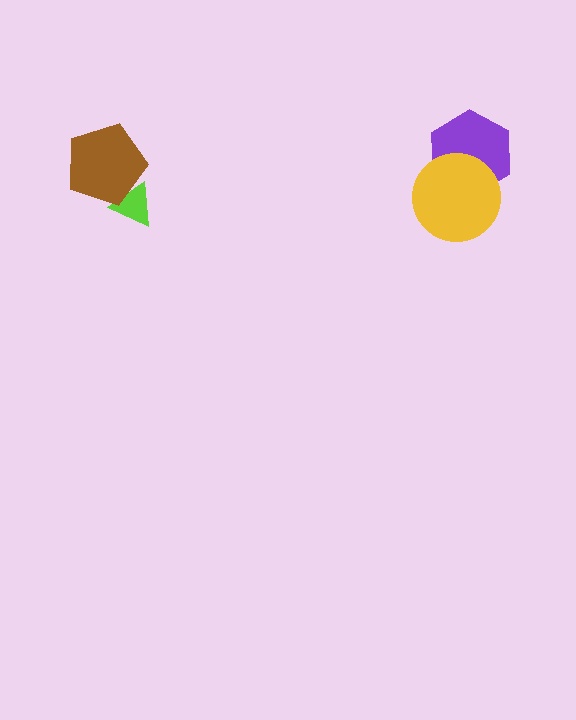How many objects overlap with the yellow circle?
1 object overlaps with the yellow circle.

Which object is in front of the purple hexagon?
The yellow circle is in front of the purple hexagon.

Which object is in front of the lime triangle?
The brown pentagon is in front of the lime triangle.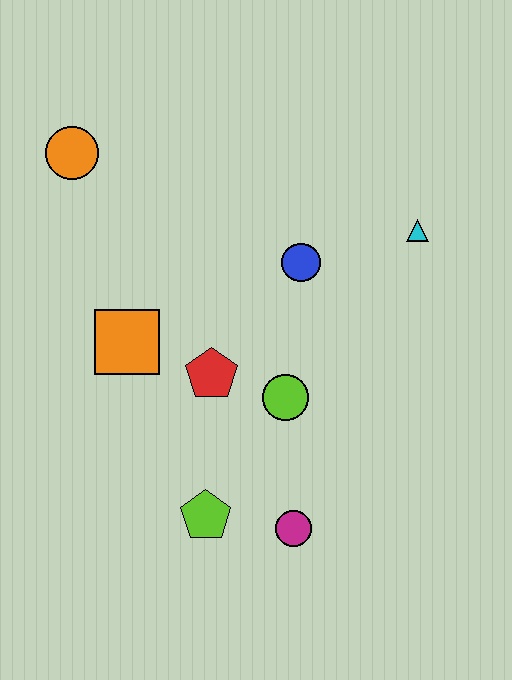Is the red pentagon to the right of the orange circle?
Yes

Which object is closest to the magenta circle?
The lime pentagon is closest to the magenta circle.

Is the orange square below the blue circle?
Yes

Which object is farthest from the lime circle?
The orange circle is farthest from the lime circle.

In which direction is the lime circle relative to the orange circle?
The lime circle is below the orange circle.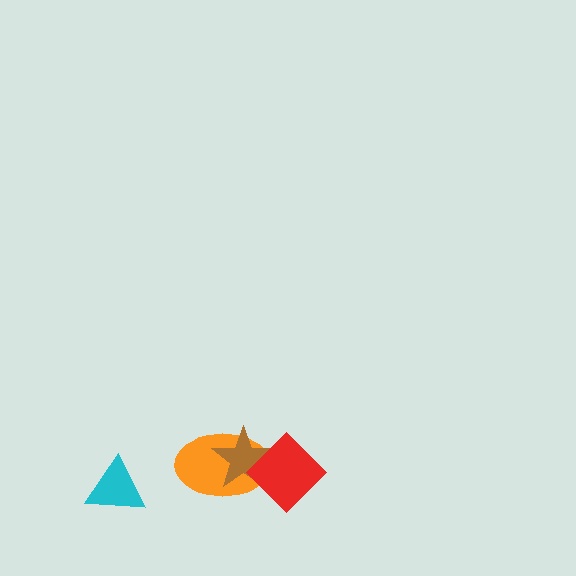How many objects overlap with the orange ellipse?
2 objects overlap with the orange ellipse.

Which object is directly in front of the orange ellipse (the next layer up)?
The brown star is directly in front of the orange ellipse.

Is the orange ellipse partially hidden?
Yes, it is partially covered by another shape.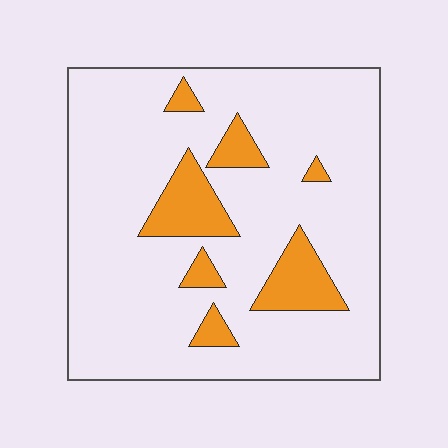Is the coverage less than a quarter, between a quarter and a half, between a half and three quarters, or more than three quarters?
Less than a quarter.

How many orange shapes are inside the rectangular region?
7.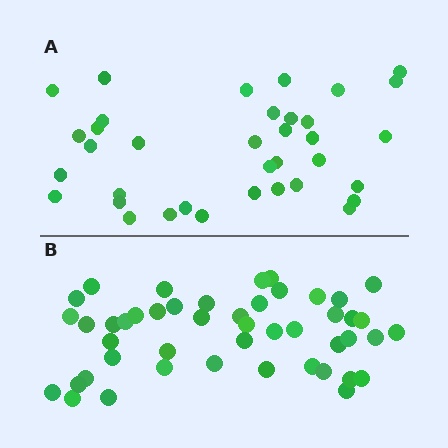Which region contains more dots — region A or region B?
Region B (the bottom region) has more dots.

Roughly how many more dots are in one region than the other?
Region B has roughly 12 or so more dots than region A.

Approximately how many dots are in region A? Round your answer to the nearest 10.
About 40 dots. (The exact count is 36, which rounds to 40.)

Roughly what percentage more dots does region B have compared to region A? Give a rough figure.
About 30% more.